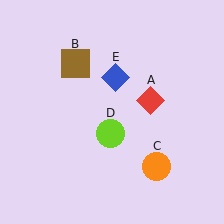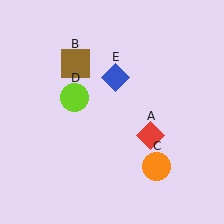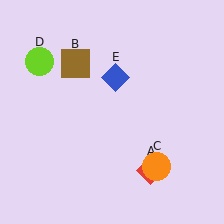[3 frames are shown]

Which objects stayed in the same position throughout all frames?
Brown square (object B) and orange circle (object C) and blue diamond (object E) remained stationary.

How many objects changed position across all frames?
2 objects changed position: red diamond (object A), lime circle (object D).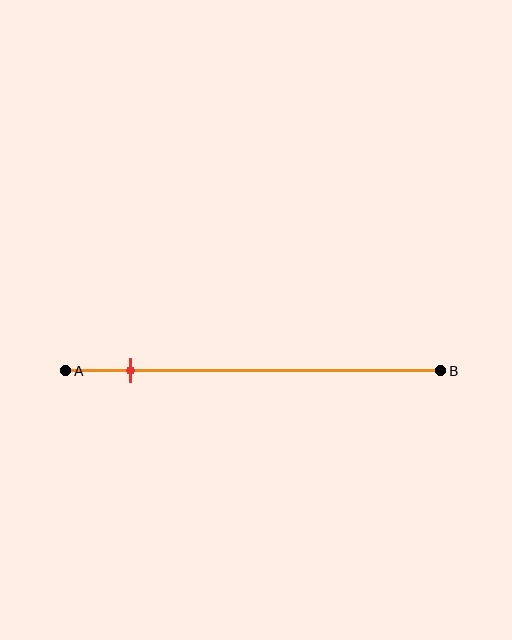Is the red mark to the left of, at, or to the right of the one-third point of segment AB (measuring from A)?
The red mark is to the left of the one-third point of segment AB.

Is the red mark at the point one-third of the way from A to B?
No, the mark is at about 15% from A, not at the 33% one-third point.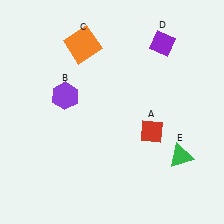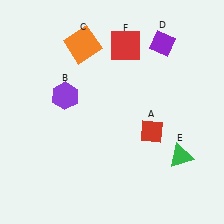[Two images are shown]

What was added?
A red square (F) was added in Image 2.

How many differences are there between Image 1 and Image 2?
There is 1 difference between the two images.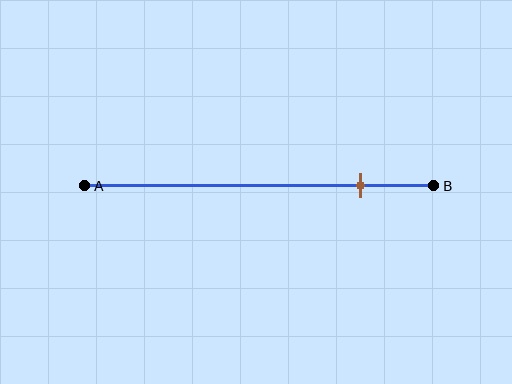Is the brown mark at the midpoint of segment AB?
No, the mark is at about 80% from A, not at the 50% midpoint.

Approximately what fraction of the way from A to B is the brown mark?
The brown mark is approximately 80% of the way from A to B.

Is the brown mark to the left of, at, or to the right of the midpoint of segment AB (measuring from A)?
The brown mark is to the right of the midpoint of segment AB.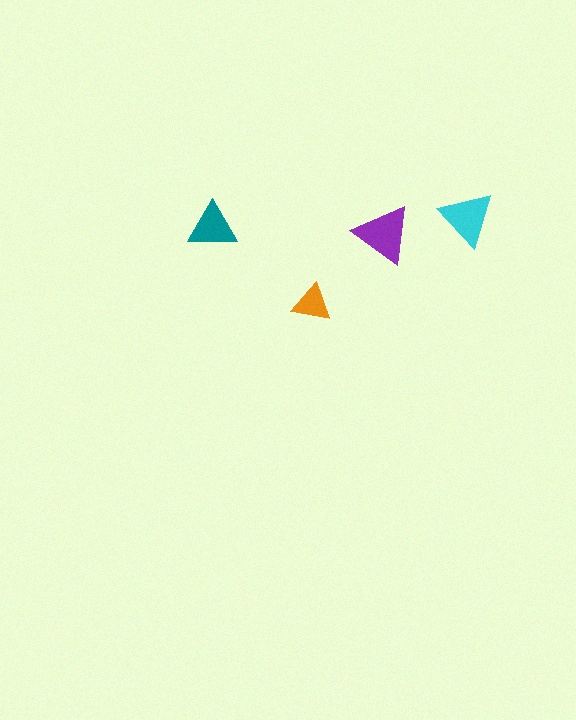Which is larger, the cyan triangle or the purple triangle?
The purple one.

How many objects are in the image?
There are 4 objects in the image.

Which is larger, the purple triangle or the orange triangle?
The purple one.